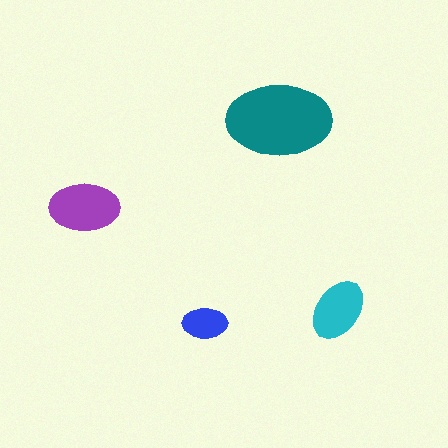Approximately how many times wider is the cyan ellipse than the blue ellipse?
About 1.5 times wider.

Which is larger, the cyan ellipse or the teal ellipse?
The teal one.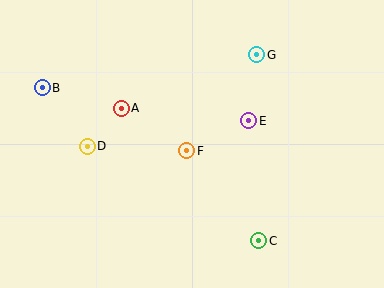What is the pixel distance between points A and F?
The distance between A and F is 78 pixels.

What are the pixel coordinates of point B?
Point B is at (42, 88).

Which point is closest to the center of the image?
Point F at (187, 151) is closest to the center.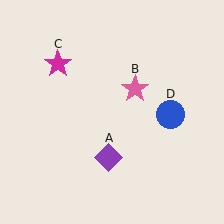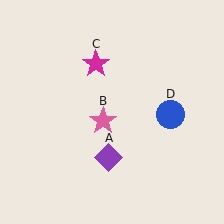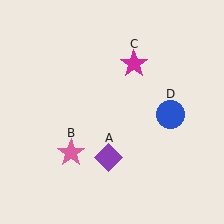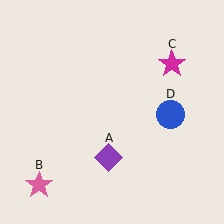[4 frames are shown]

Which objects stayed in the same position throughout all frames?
Purple diamond (object A) and blue circle (object D) remained stationary.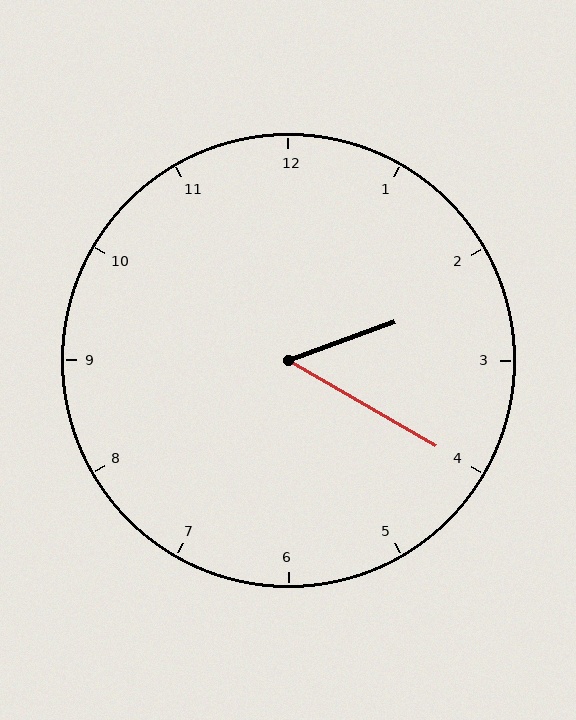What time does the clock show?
2:20.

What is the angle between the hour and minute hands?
Approximately 50 degrees.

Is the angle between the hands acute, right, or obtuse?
It is acute.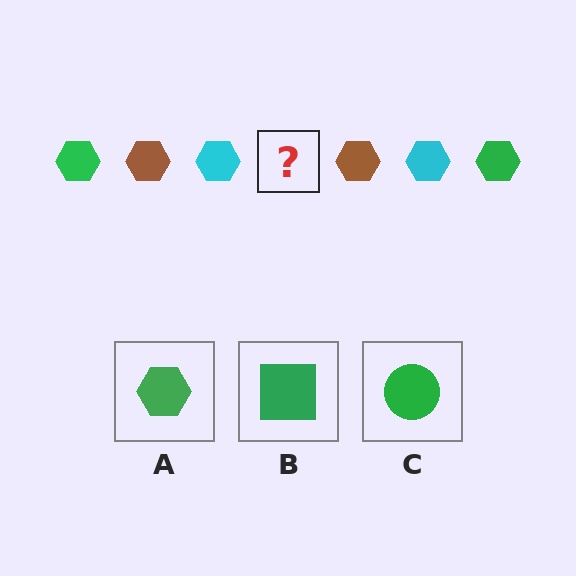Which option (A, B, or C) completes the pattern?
A.